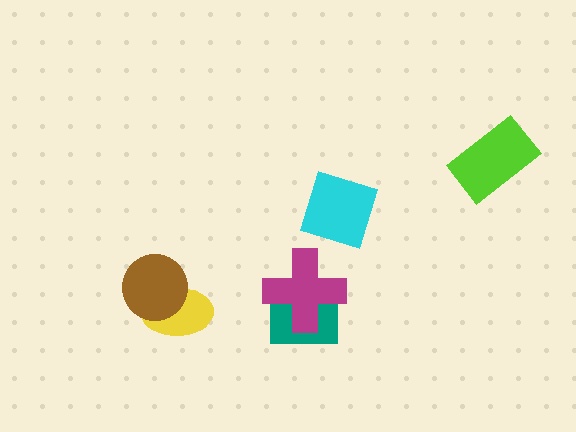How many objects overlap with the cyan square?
0 objects overlap with the cyan square.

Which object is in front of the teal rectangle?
The magenta cross is in front of the teal rectangle.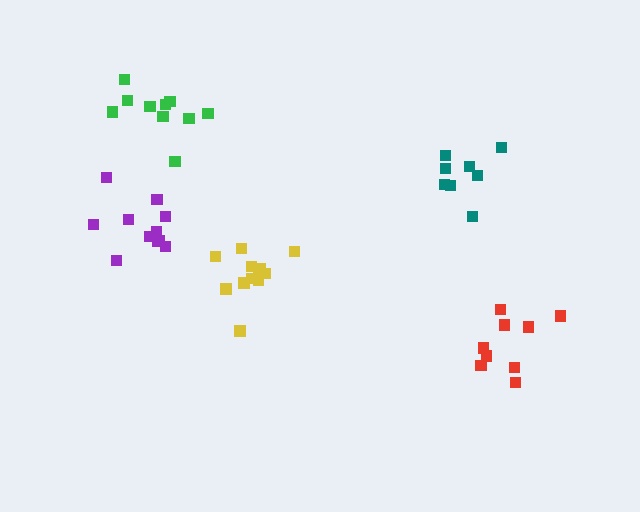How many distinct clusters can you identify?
There are 5 distinct clusters.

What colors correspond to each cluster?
The clusters are colored: teal, yellow, purple, red, green.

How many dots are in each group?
Group 1: 8 dots, Group 2: 12 dots, Group 3: 11 dots, Group 4: 9 dots, Group 5: 10 dots (50 total).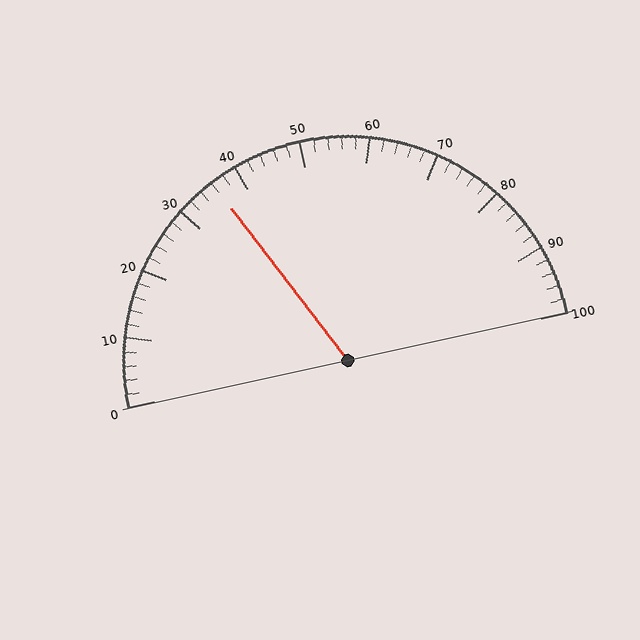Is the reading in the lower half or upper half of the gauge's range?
The reading is in the lower half of the range (0 to 100).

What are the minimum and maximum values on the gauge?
The gauge ranges from 0 to 100.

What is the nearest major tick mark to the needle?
The nearest major tick mark is 40.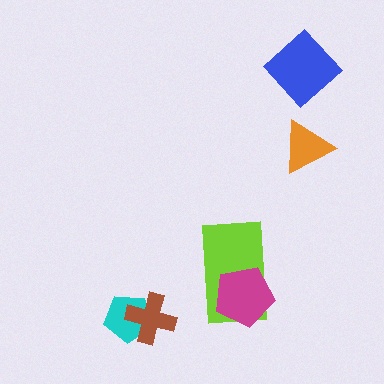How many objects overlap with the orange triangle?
0 objects overlap with the orange triangle.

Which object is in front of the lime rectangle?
The magenta pentagon is in front of the lime rectangle.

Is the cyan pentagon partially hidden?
Yes, it is partially covered by another shape.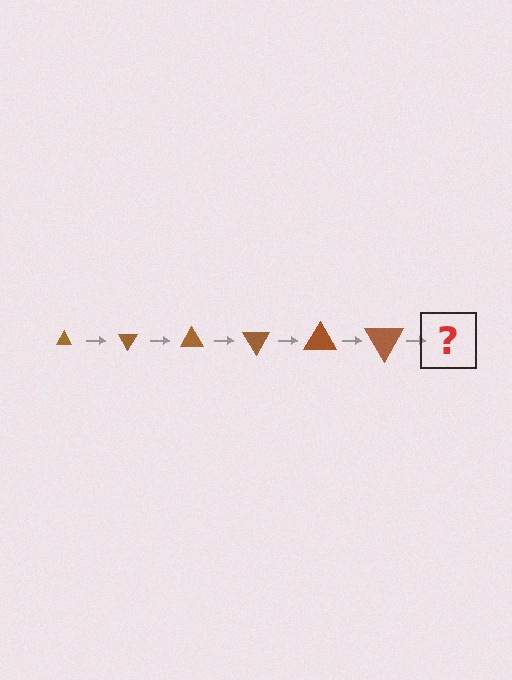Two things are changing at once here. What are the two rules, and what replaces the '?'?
The two rules are that the triangle grows larger each step and it rotates 60 degrees each step. The '?' should be a triangle, larger than the previous one and rotated 360 degrees from the start.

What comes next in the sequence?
The next element should be a triangle, larger than the previous one and rotated 360 degrees from the start.